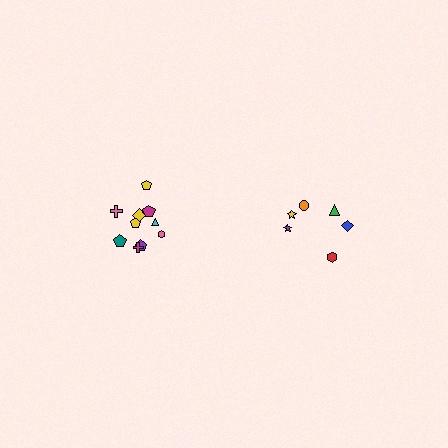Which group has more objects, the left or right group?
The left group.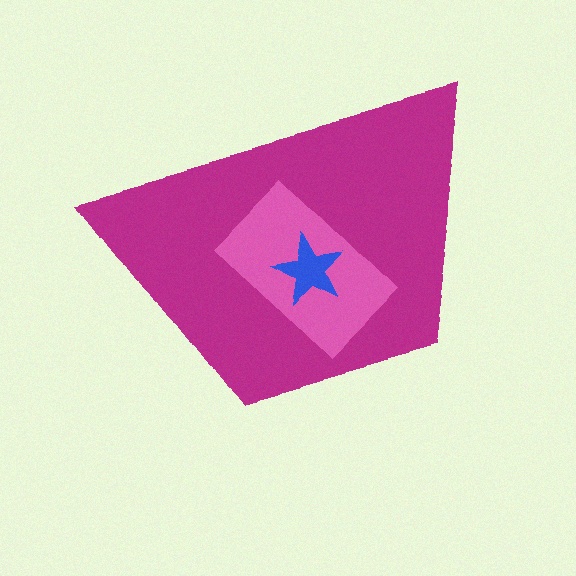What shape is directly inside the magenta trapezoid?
The pink rectangle.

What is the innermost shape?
The blue star.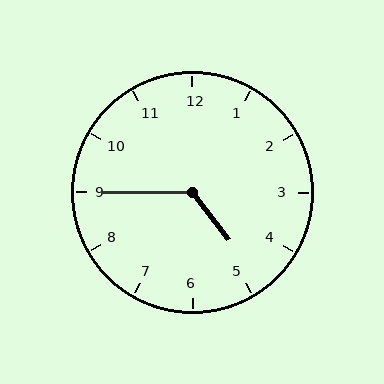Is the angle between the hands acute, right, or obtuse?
It is obtuse.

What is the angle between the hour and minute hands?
Approximately 128 degrees.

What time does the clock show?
4:45.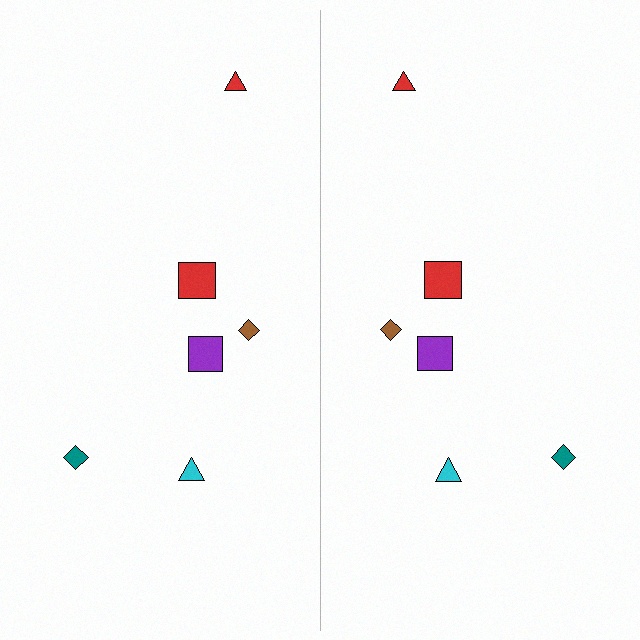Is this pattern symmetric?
Yes, this pattern has bilateral (reflection) symmetry.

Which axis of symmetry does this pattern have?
The pattern has a vertical axis of symmetry running through the center of the image.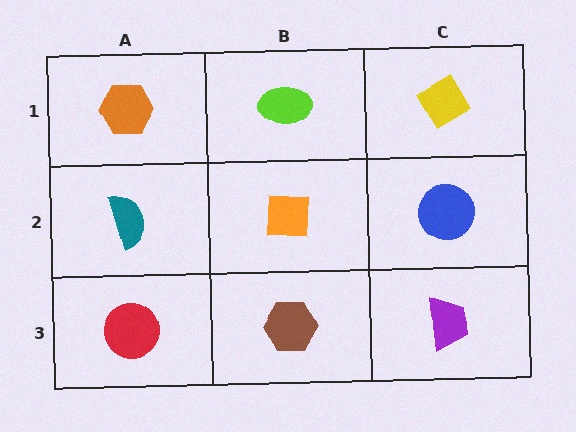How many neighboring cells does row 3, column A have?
2.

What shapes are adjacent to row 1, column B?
An orange square (row 2, column B), an orange hexagon (row 1, column A), a yellow diamond (row 1, column C).